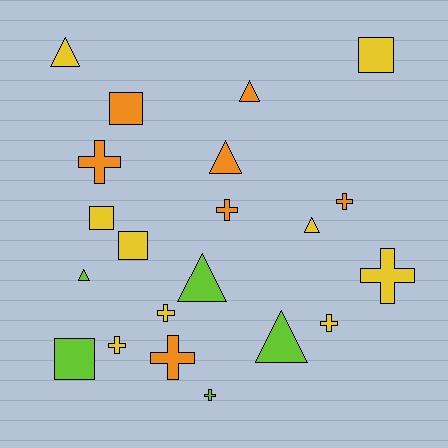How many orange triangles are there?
There are 2 orange triangles.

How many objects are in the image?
There are 21 objects.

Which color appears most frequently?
Yellow, with 9 objects.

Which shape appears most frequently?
Cross, with 9 objects.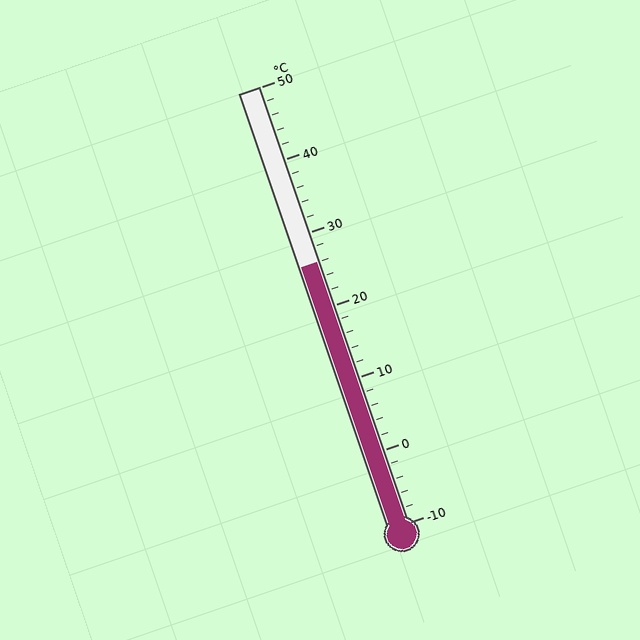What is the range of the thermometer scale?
The thermometer scale ranges from -10°C to 50°C.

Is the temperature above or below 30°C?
The temperature is below 30°C.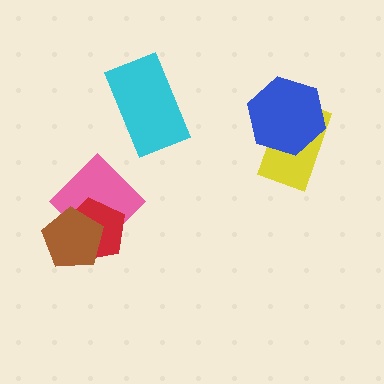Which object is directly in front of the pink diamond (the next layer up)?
The red pentagon is directly in front of the pink diamond.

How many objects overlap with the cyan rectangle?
0 objects overlap with the cyan rectangle.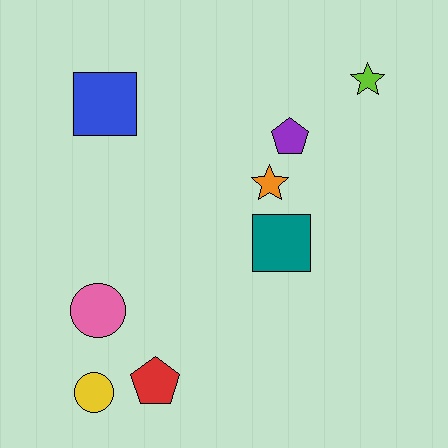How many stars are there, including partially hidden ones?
There are 2 stars.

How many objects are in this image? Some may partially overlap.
There are 8 objects.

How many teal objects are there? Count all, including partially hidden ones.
There is 1 teal object.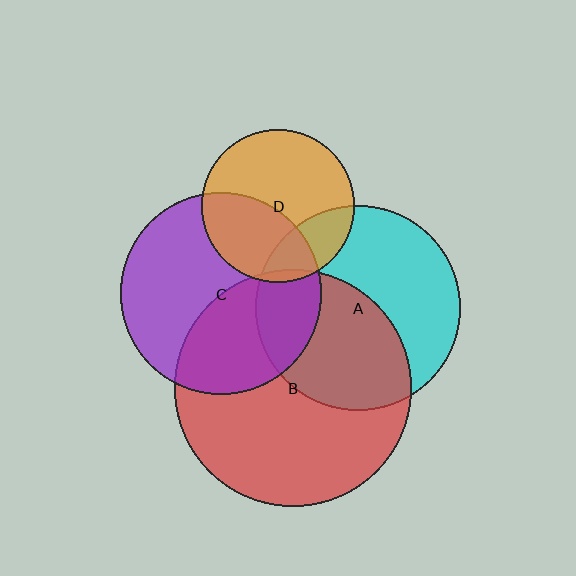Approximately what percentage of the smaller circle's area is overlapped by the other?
Approximately 5%.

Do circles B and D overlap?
Yes.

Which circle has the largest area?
Circle B (red).